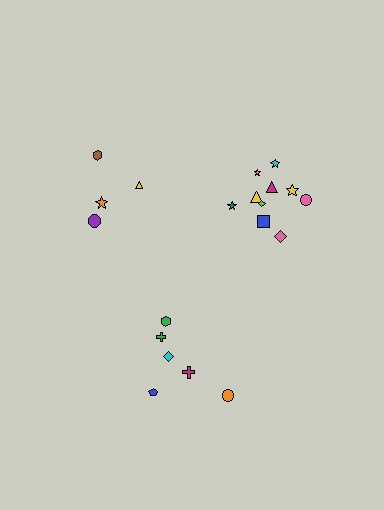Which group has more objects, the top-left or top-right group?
The top-right group.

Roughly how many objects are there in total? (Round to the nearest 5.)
Roughly 20 objects in total.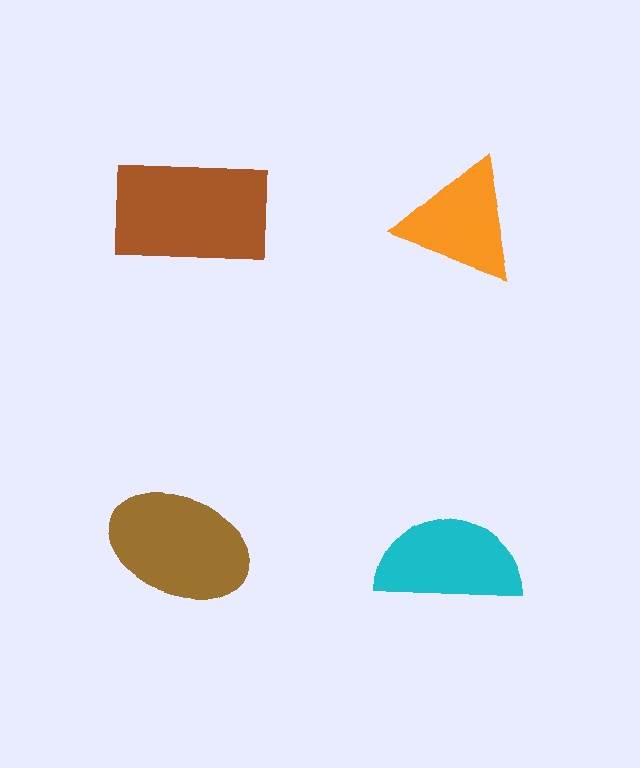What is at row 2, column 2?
A cyan semicircle.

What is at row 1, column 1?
A brown rectangle.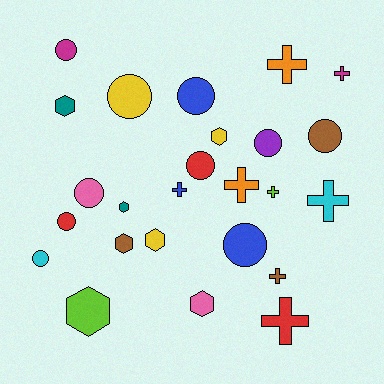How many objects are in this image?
There are 25 objects.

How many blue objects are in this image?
There are 3 blue objects.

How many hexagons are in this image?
There are 7 hexagons.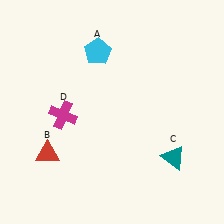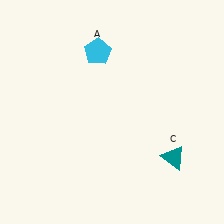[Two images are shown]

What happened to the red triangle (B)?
The red triangle (B) was removed in Image 2. It was in the bottom-left area of Image 1.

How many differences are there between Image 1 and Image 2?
There are 2 differences between the two images.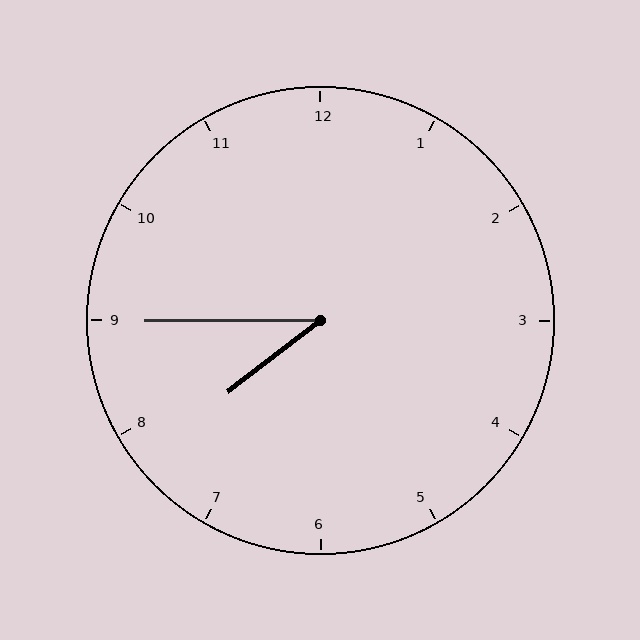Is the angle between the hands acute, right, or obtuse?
It is acute.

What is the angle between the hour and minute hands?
Approximately 38 degrees.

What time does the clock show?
7:45.